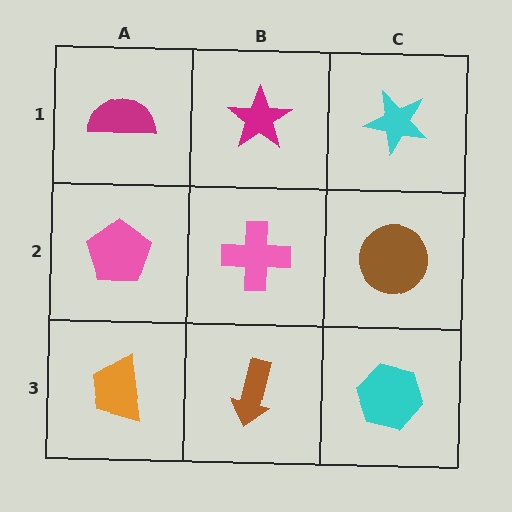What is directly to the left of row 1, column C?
A magenta star.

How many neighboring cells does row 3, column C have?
2.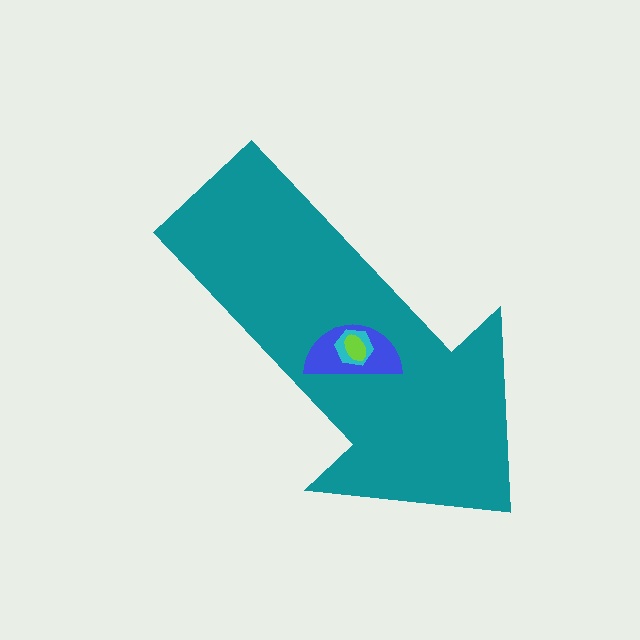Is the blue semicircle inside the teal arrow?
Yes.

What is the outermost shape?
The teal arrow.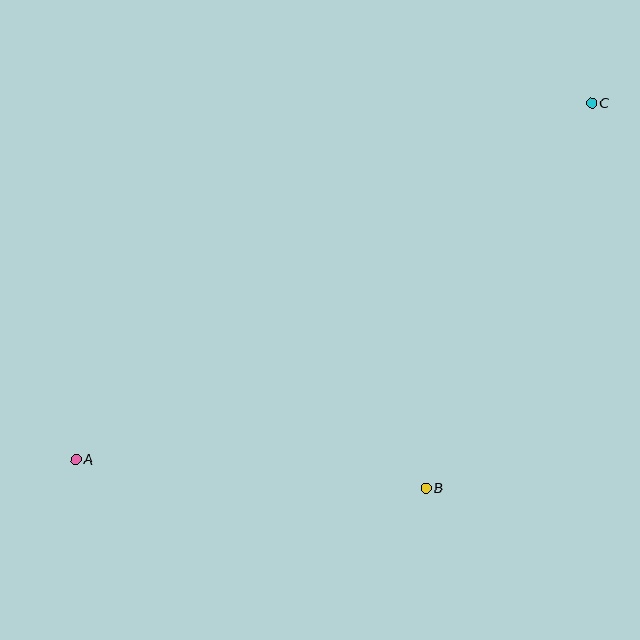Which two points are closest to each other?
Points A and B are closest to each other.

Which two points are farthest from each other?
Points A and C are farthest from each other.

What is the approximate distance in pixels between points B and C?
The distance between B and C is approximately 419 pixels.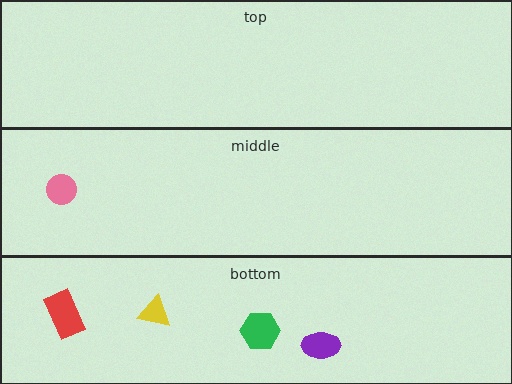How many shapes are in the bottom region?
4.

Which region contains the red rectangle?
The bottom region.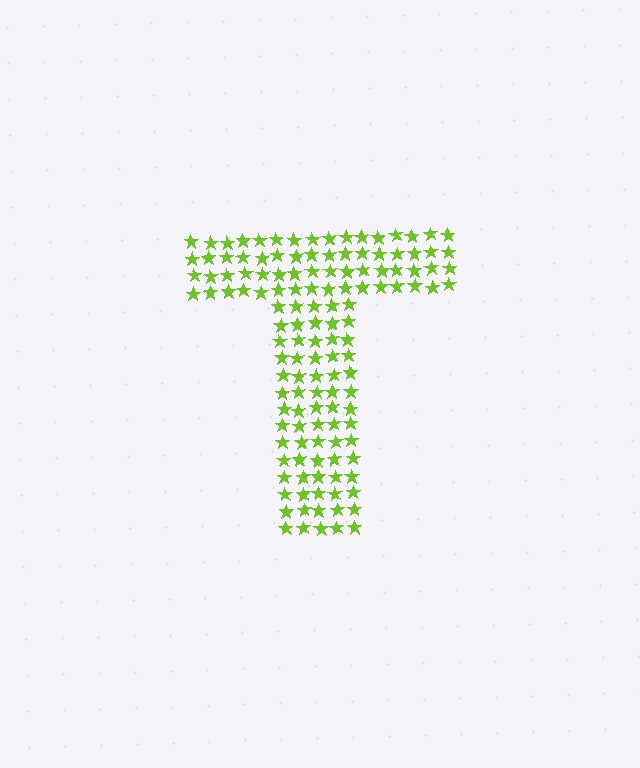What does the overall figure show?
The overall figure shows the letter T.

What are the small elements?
The small elements are stars.